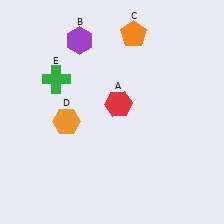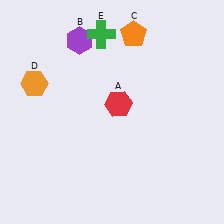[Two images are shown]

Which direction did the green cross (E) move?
The green cross (E) moved up.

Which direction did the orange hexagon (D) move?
The orange hexagon (D) moved up.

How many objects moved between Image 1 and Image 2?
2 objects moved between the two images.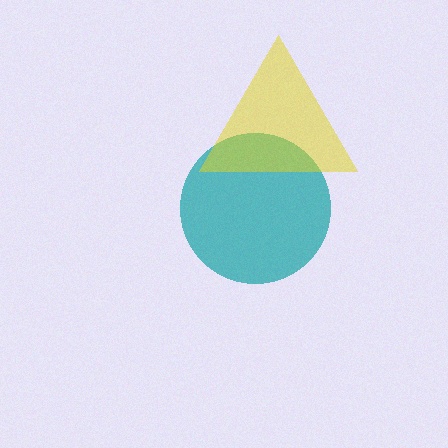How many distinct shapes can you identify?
There are 2 distinct shapes: a teal circle, a yellow triangle.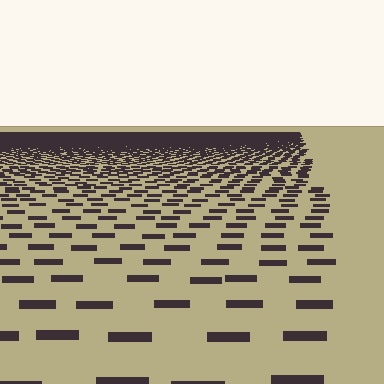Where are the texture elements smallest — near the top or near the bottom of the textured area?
Near the top.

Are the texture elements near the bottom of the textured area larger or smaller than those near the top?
Larger. Near the bottom, elements are closer to the viewer and appear at a bigger on-screen size.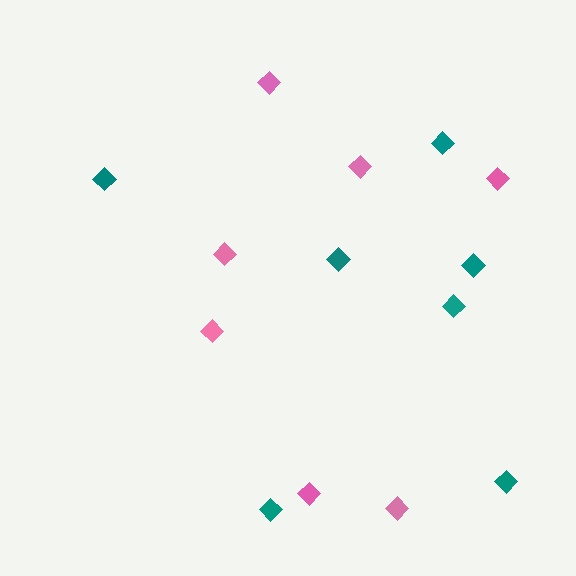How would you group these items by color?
There are 2 groups: one group of pink diamonds (7) and one group of teal diamonds (7).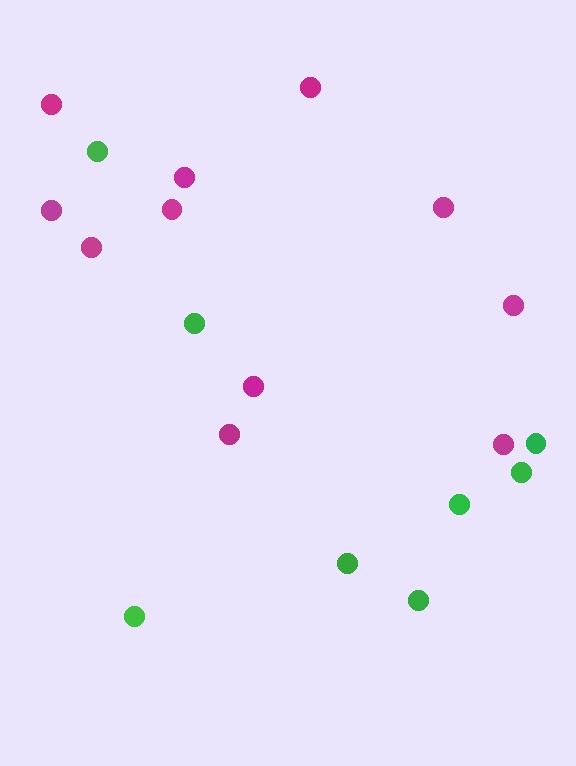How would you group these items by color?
There are 2 groups: one group of magenta circles (11) and one group of green circles (8).